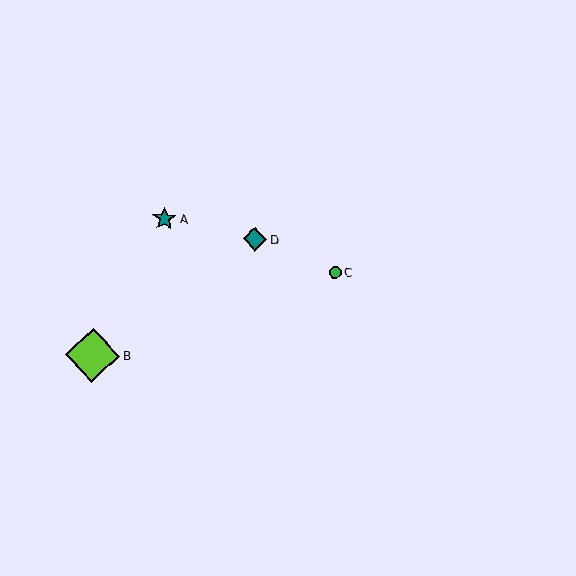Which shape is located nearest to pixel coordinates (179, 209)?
The teal star (labeled A) at (164, 219) is nearest to that location.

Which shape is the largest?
The lime diamond (labeled B) is the largest.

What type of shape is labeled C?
Shape C is a green circle.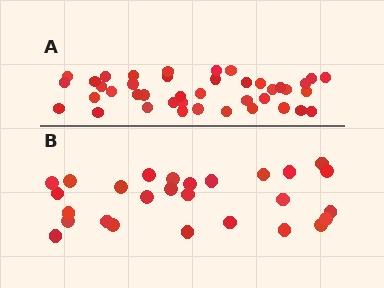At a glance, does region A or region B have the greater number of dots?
Region A (the top region) has more dots.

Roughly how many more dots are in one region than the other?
Region A has approximately 15 more dots than region B.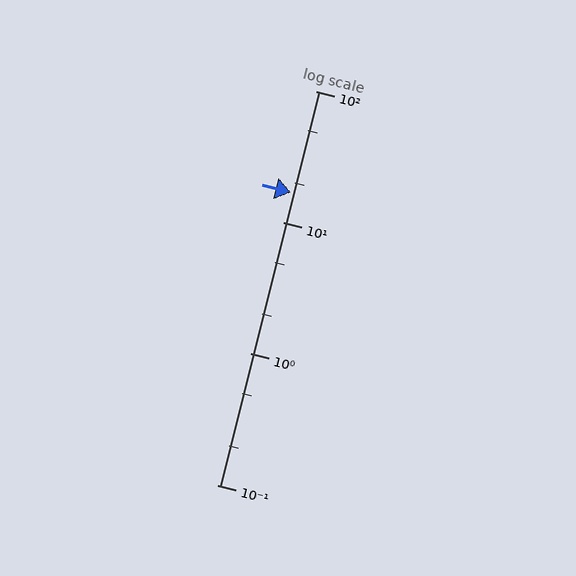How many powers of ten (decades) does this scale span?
The scale spans 3 decades, from 0.1 to 100.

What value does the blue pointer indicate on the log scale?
The pointer indicates approximately 17.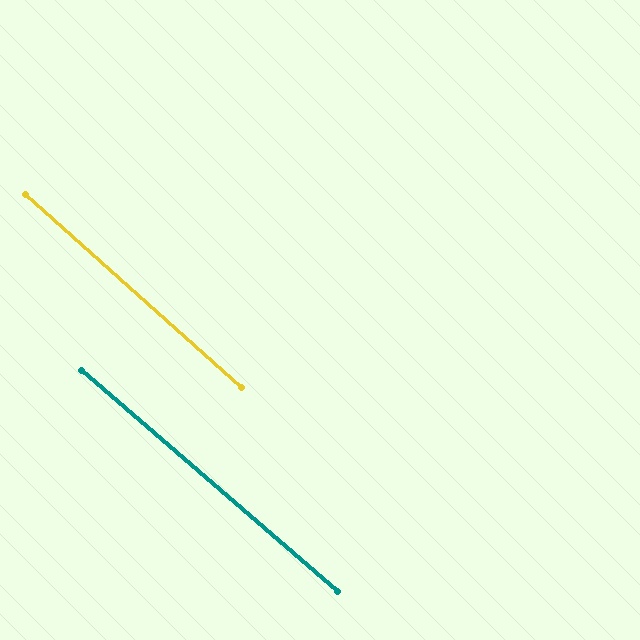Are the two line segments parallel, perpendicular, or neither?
Parallel — their directions differ by only 1.2°.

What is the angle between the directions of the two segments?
Approximately 1 degree.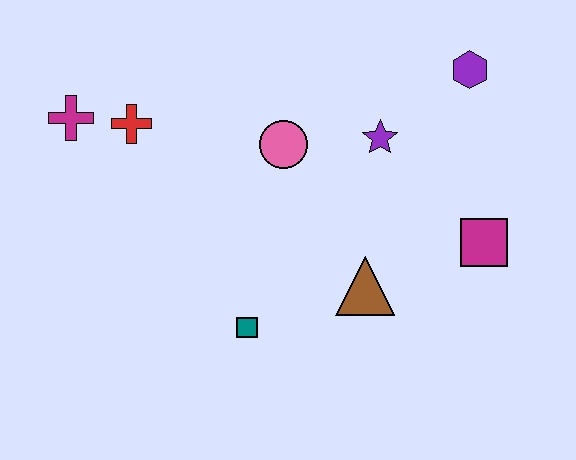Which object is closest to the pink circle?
The purple star is closest to the pink circle.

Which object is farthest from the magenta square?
The magenta cross is farthest from the magenta square.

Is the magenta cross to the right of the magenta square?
No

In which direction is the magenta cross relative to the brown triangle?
The magenta cross is to the left of the brown triangle.